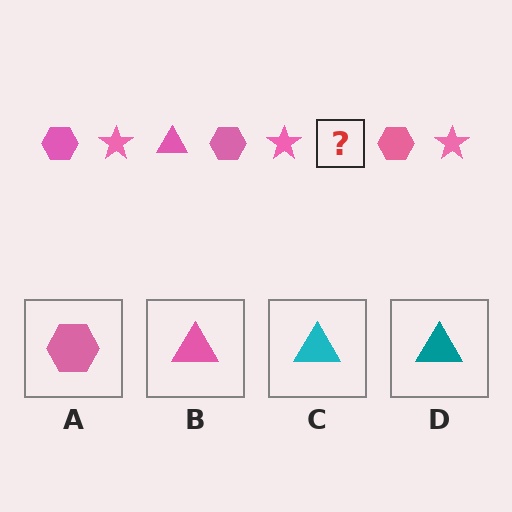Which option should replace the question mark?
Option B.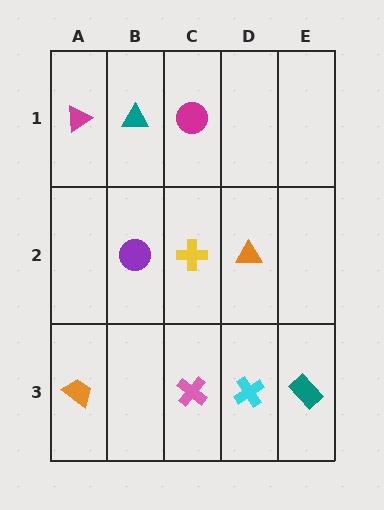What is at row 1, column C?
A magenta circle.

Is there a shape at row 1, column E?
No, that cell is empty.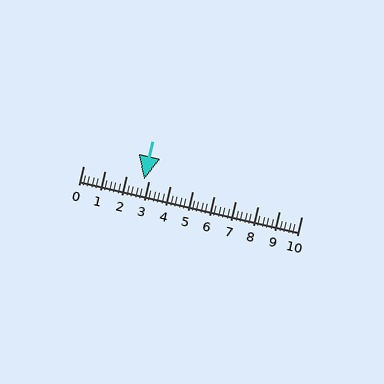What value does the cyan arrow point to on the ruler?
The cyan arrow points to approximately 2.8.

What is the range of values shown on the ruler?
The ruler shows values from 0 to 10.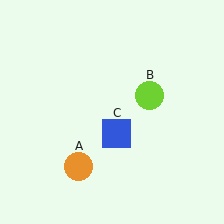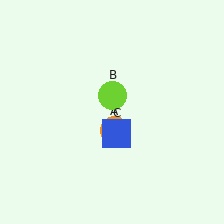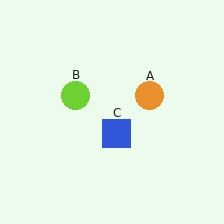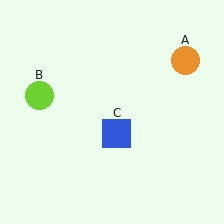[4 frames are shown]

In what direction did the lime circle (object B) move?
The lime circle (object B) moved left.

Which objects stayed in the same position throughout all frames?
Blue square (object C) remained stationary.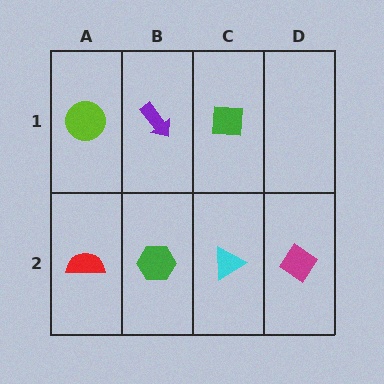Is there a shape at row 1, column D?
No, that cell is empty.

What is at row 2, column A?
A red semicircle.